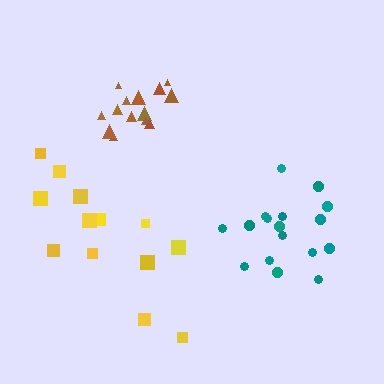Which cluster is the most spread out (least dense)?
Yellow.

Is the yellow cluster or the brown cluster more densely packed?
Brown.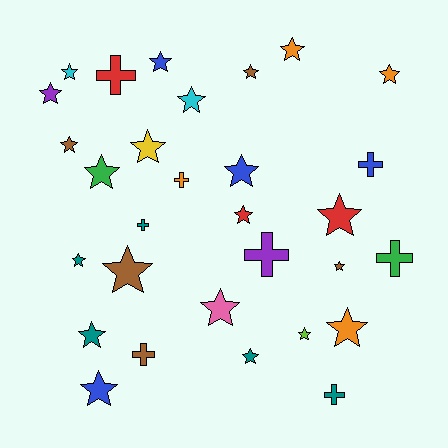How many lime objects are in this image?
There is 1 lime object.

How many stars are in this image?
There are 22 stars.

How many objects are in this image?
There are 30 objects.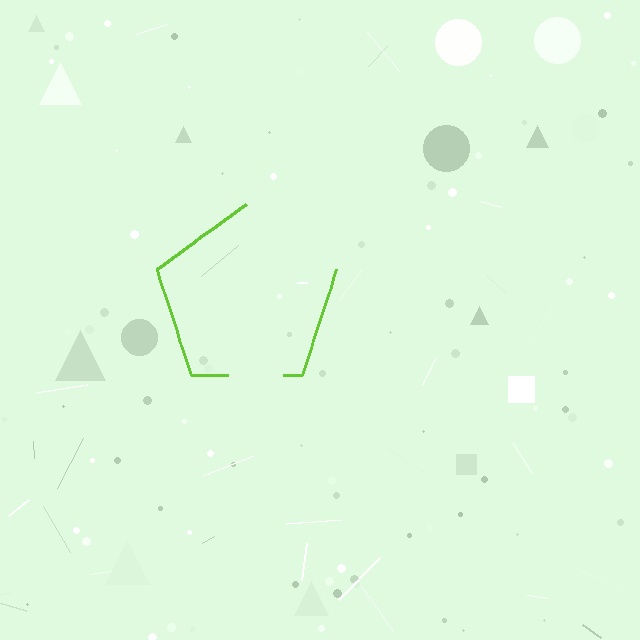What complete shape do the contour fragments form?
The contour fragments form a pentagon.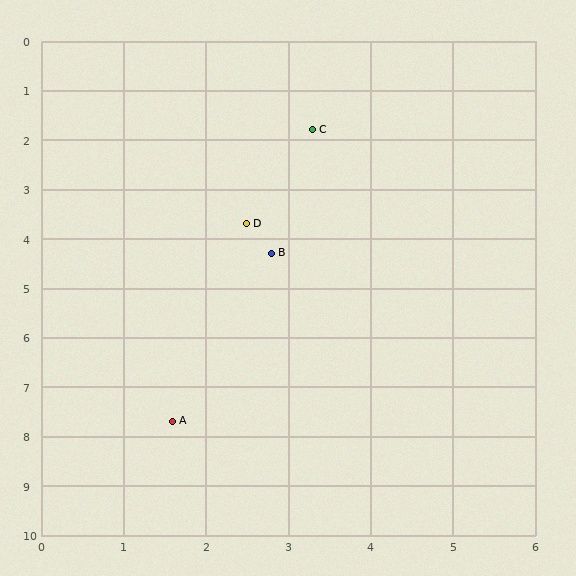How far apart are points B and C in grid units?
Points B and C are about 2.5 grid units apart.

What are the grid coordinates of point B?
Point B is at approximately (2.8, 4.3).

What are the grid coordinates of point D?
Point D is at approximately (2.5, 3.7).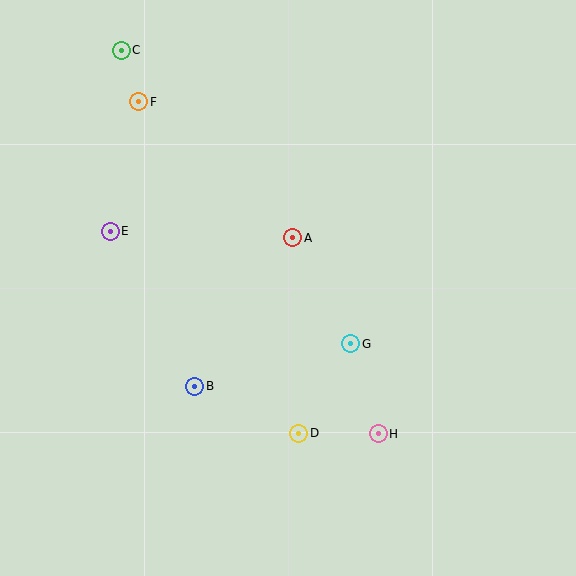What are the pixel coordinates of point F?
Point F is at (139, 102).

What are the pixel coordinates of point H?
Point H is at (378, 434).